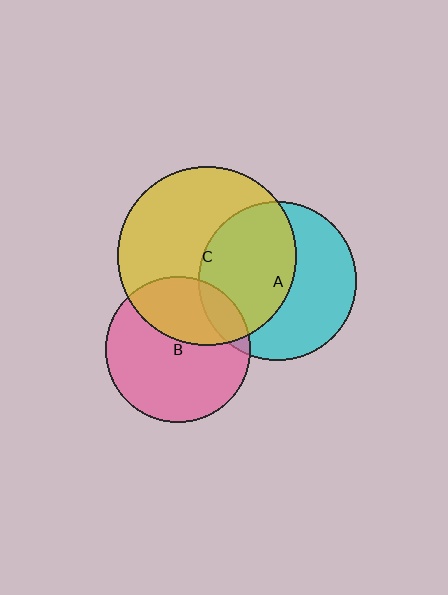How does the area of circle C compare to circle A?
Approximately 1.3 times.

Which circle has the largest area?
Circle C (yellow).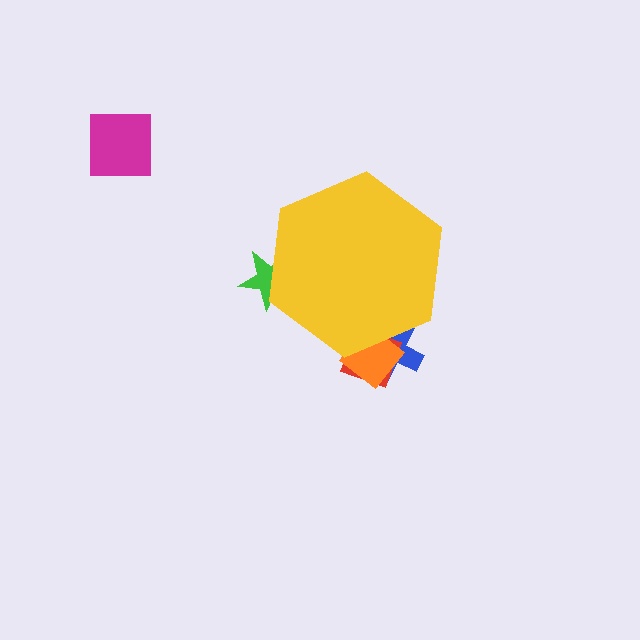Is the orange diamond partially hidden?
Yes, the orange diamond is partially hidden behind the yellow hexagon.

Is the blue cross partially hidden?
Yes, the blue cross is partially hidden behind the yellow hexagon.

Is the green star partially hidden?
Yes, the green star is partially hidden behind the yellow hexagon.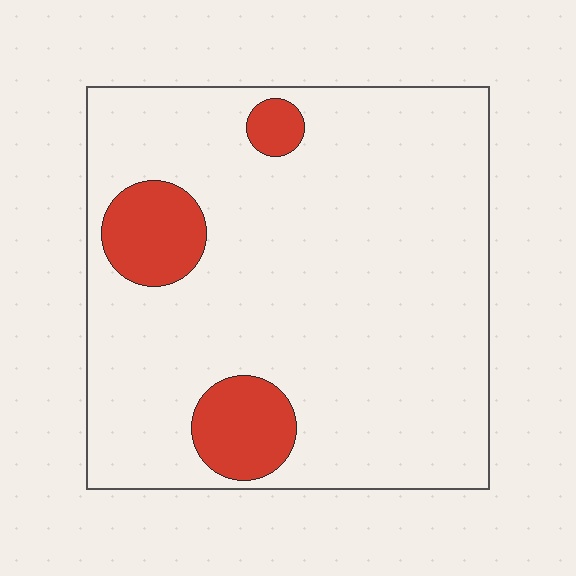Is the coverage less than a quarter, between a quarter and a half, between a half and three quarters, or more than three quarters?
Less than a quarter.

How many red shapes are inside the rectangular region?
3.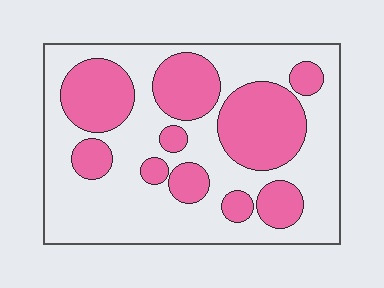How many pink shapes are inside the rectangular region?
10.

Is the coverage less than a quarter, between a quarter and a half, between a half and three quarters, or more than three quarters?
Between a quarter and a half.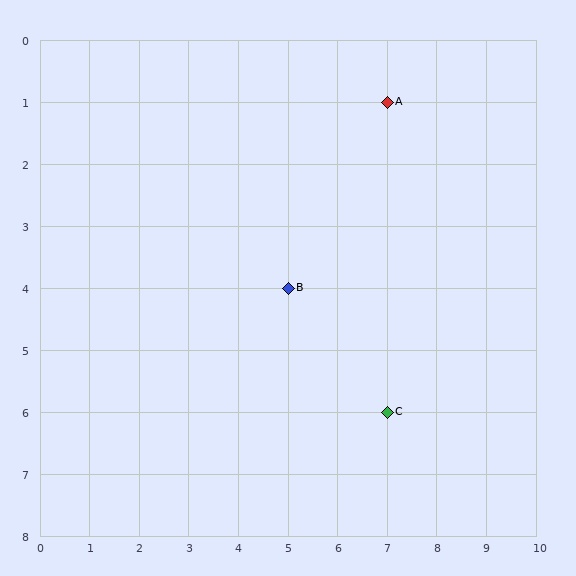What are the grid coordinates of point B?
Point B is at grid coordinates (5, 4).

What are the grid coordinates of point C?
Point C is at grid coordinates (7, 6).